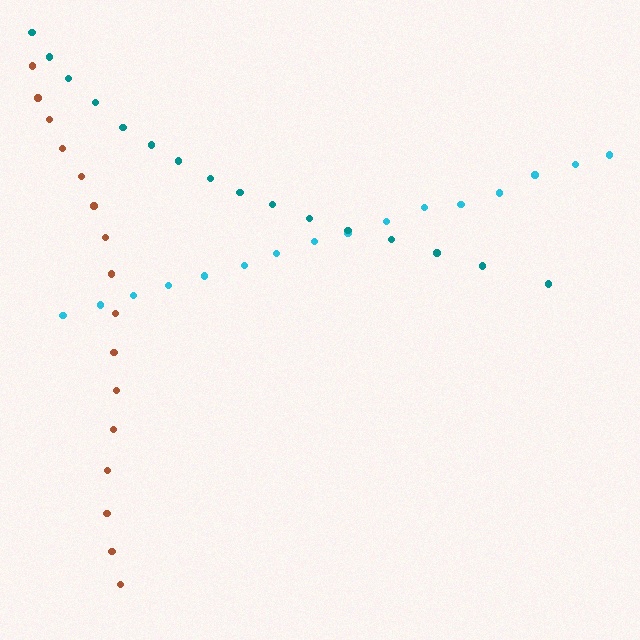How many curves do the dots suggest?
There are 3 distinct paths.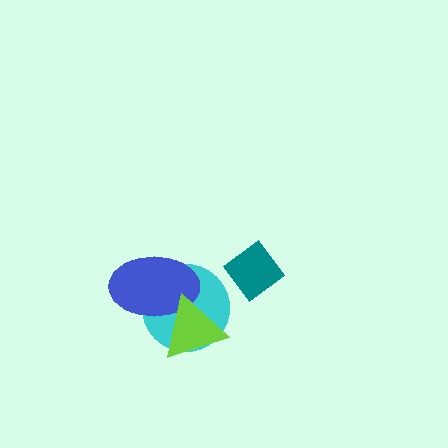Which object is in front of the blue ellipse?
The lime triangle is in front of the blue ellipse.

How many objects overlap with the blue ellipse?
2 objects overlap with the blue ellipse.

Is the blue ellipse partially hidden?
Yes, it is partially covered by another shape.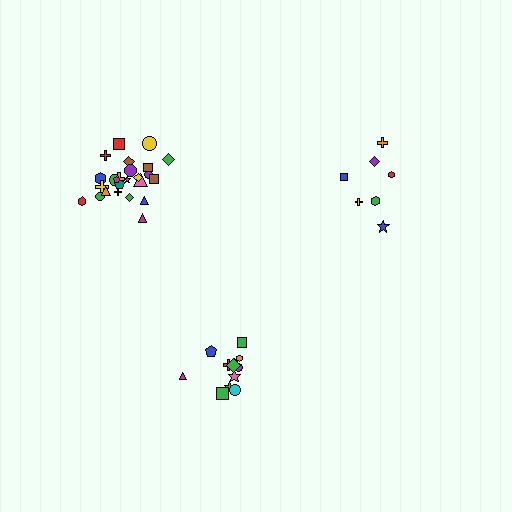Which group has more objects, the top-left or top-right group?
The top-left group.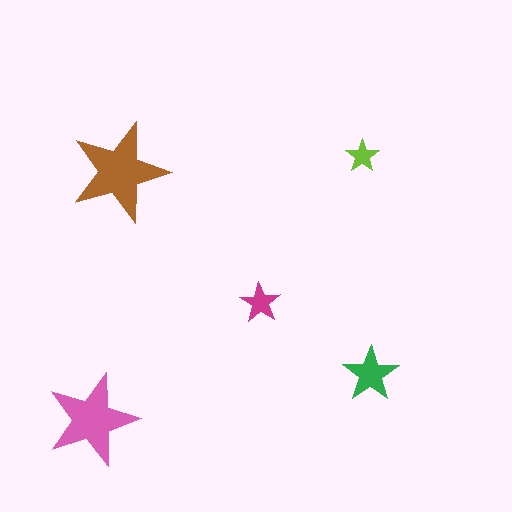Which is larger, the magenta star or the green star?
The green one.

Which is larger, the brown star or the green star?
The brown one.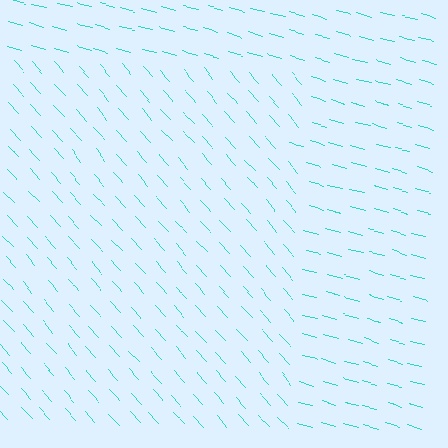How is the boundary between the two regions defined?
The boundary is defined purely by a change in line orientation (approximately 33 degrees difference). All lines are the same color and thickness.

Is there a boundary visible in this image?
Yes, there is a texture boundary formed by a change in line orientation.